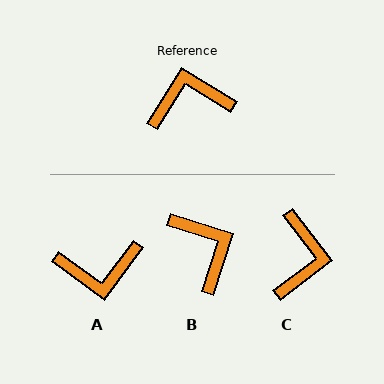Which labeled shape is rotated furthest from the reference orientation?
A, about 175 degrees away.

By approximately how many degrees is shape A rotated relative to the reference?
Approximately 175 degrees counter-clockwise.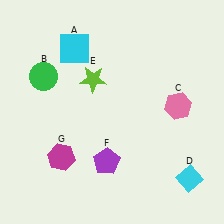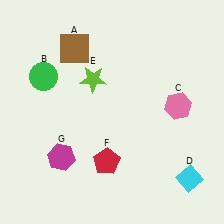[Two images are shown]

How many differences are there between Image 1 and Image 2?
There are 2 differences between the two images.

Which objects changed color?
A changed from cyan to brown. F changed from purple to red.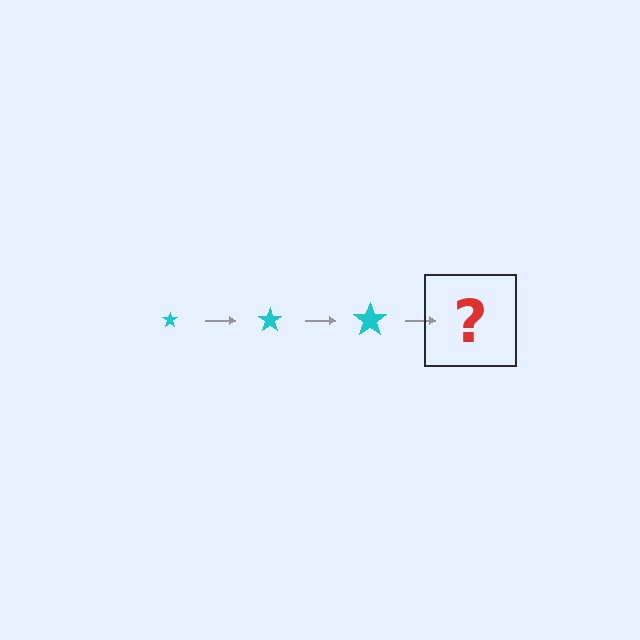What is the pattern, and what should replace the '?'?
The pattern is that the star gets progressively larger each step. The '?' should be a cyan star, larger than the previous one.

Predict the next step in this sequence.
The next step is a cyan star, larger than the previous one.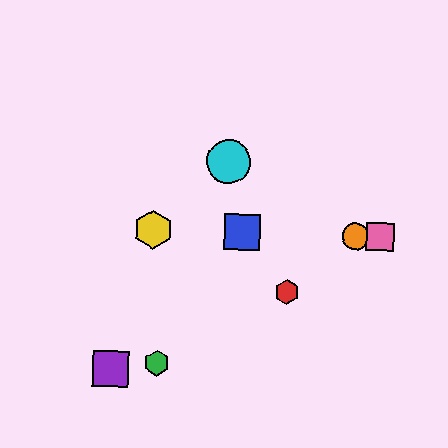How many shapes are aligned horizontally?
4 shapes (the blue square, the yellow hexagon, the orange circle, the pink square) are aligned horizontally.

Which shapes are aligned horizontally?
The blue square, the yellow hexagon, the orange circle, the pink square are aligned horizontally.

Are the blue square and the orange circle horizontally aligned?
Yes, both are at y≈232.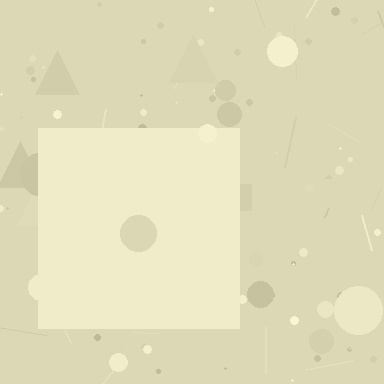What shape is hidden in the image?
A square is hidden in the image.